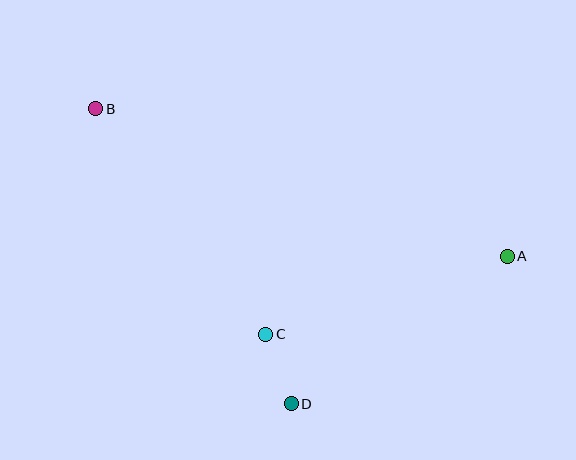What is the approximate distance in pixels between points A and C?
The distance between A and C is approximately 254 pixels.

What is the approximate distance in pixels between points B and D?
The distance between B and D is approximately 354 pixels.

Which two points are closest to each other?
Points C and D are closest to each other.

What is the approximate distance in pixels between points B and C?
The distance between B and C is approximately 282 pixels.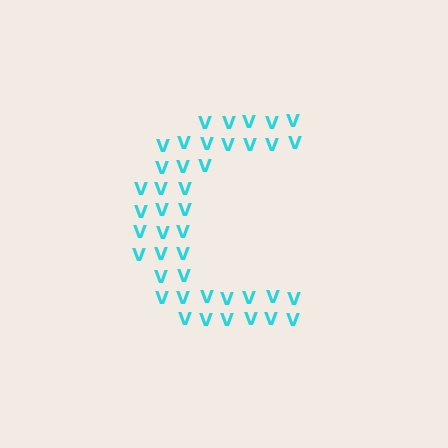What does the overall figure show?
The overall figure shows the letter C.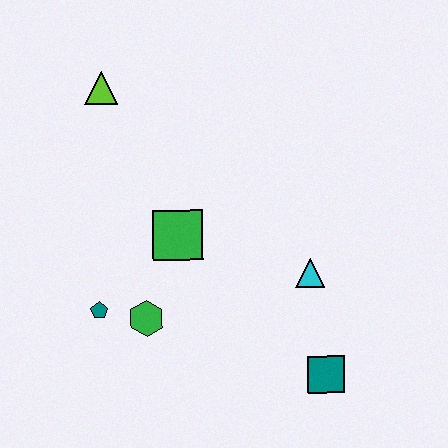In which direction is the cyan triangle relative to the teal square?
The cyan triangle is above the teal square.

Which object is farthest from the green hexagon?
The lime triangle is farthest from the green hexagon.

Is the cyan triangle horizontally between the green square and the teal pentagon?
No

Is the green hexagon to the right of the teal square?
No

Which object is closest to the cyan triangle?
The teal square is closest to the cyan triangle.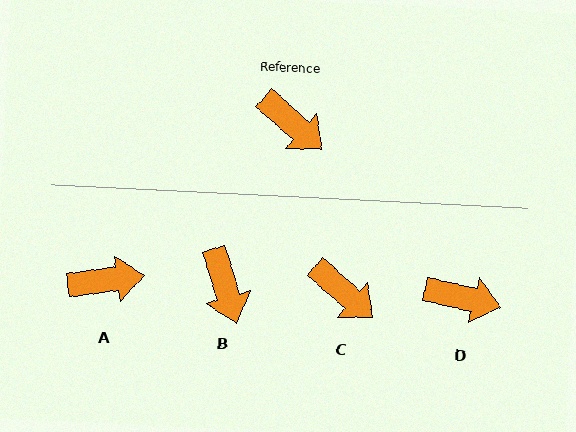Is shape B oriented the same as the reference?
No, it is off by about 32 degrees.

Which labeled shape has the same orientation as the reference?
C.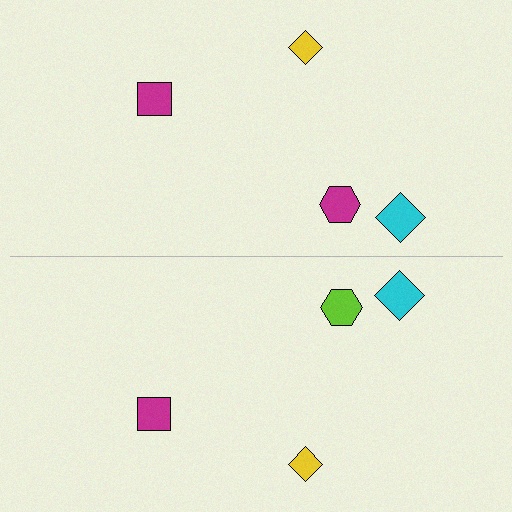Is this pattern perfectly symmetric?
No, the pattern is not perfectly symmetric. The lime hexagon on the bottom side breaks the symmetry — its mirror counterpart is magenta.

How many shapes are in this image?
There are 8 shapes in this image.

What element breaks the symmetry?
The lime hexagon on the bottom side breaks the symmetry — its mirror counterpart is magenta.